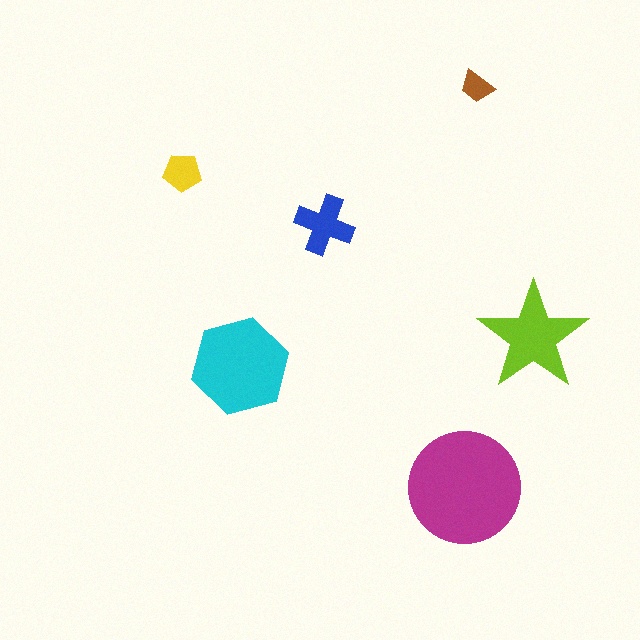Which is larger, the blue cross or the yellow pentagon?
The blue cross.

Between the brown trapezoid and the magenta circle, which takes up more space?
The magenta circle.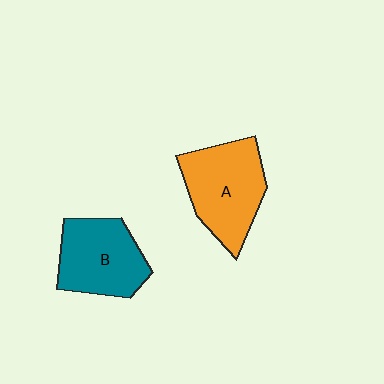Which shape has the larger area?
Shape A (orange).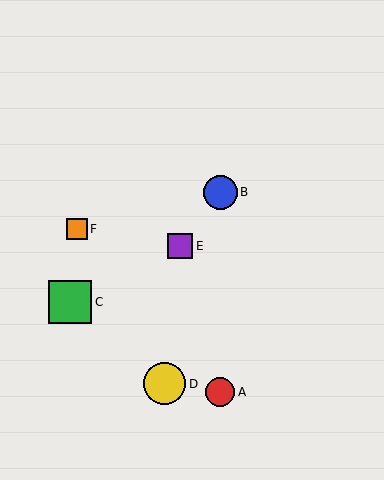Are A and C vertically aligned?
No, A is at x≈220 and C is at x≈70.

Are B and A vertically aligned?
Yes, both are at x≈220.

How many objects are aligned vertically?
2 objects (A, B) are aligned vertically.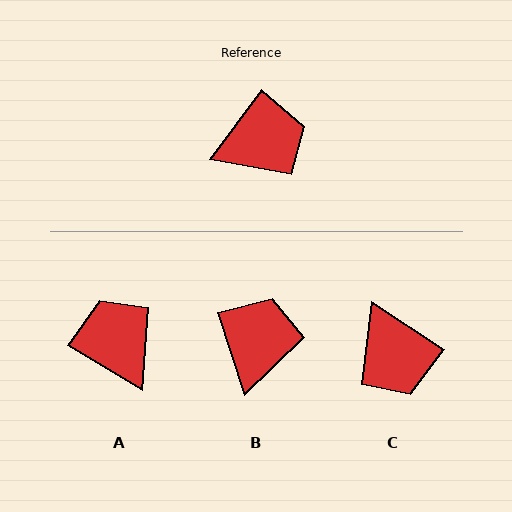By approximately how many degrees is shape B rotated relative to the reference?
Approximately 55 degrees counter-clockwise.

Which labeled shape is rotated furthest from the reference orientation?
A, about 96 degrees away.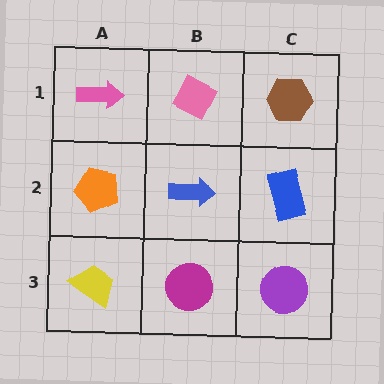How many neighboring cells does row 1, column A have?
2.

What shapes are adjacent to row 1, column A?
An orange pentagon (row 2, column A), a pink diamond (row 1, column B).